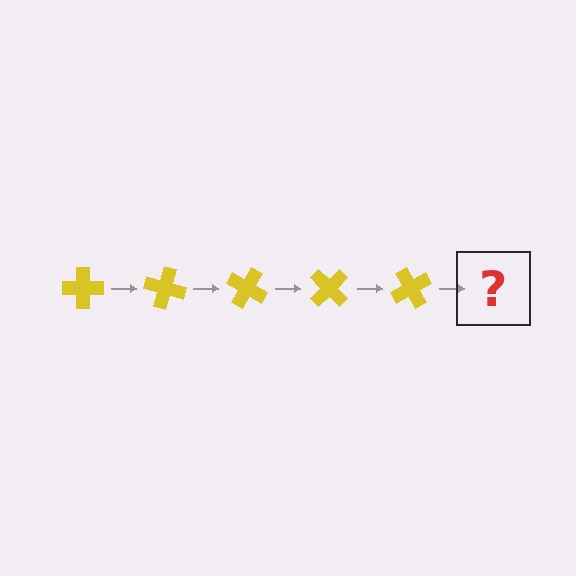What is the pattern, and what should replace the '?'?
The pattern is that the cross rotates 15 degrees each step. The '?' should be a yellow cross rotated 75 degrees.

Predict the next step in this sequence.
The next step is a yellow cross rotated 75 degrees.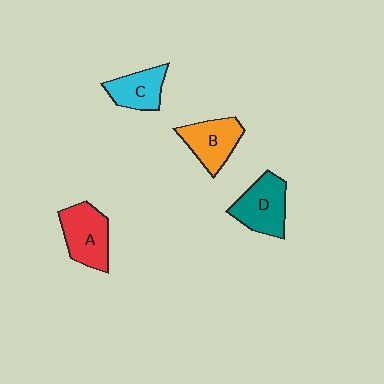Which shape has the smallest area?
Shape C (cyan).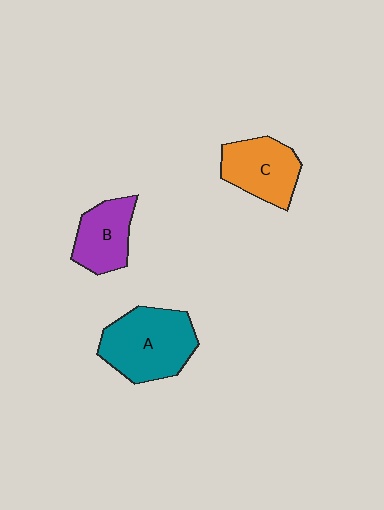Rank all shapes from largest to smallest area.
From largest to smallest: A (teal), C (orange), B (purple).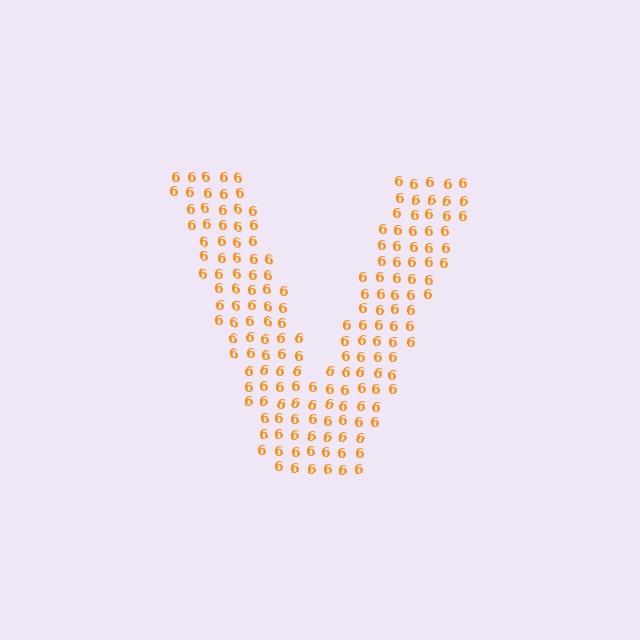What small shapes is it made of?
It is made of small digit 6's.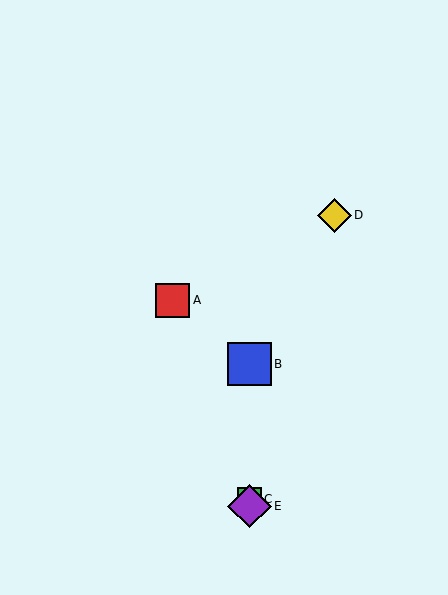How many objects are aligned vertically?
3 objects (B, C, E) are aligned vertically.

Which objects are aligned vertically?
Objects B, C, E are aligned vertically.